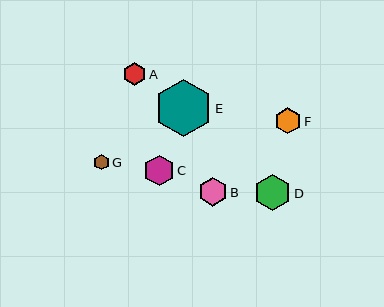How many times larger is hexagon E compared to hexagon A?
Hexagon E is approximately 2.5 times the size of hexagon A.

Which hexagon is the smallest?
Hexagon G is the smallest with a size of approximately 15 pixels.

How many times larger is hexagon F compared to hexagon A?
Hexagon F is approximately 1.1 times the size of hexagon A.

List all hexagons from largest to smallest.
From largest to smallest: E, D, C, B, F, A, G.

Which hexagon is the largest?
Hexagon E is the largest with a size of approximately 57 pixels.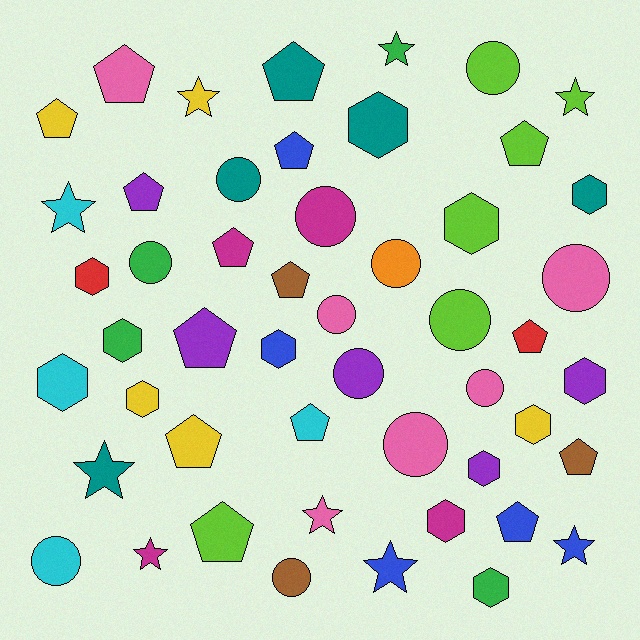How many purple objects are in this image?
There are 5 purple objects.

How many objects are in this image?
There are 50 objects.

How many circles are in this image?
There are 13 circles.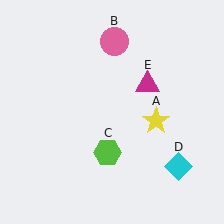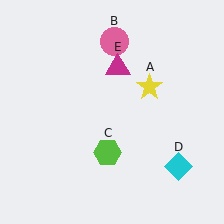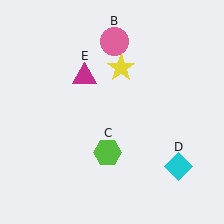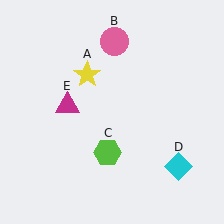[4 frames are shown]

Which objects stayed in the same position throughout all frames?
Pink circle (object B) and lime hexagon (object C) and cyan diamond (object D) remained stationary.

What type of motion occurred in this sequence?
The yellow star (object A), magenta triangle (object E) rotated counterclockwise around the center of the scene.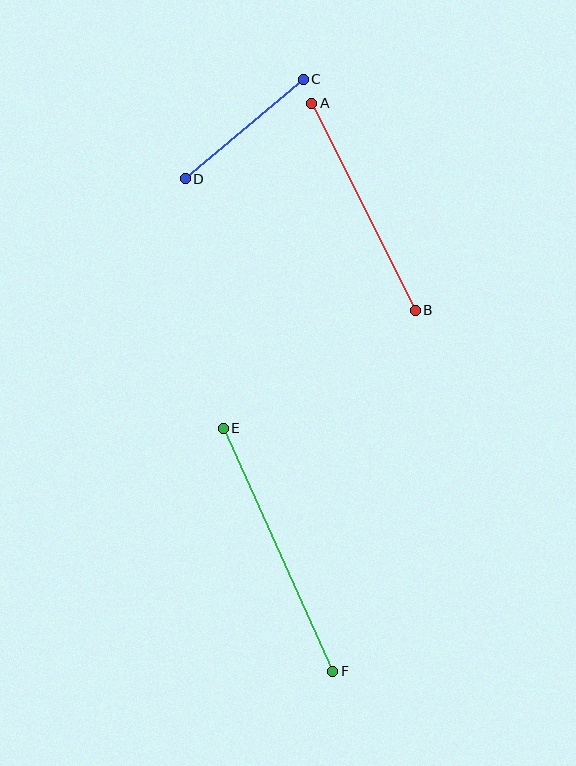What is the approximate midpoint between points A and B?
The midpoint is at approximately (364, 207) pixels.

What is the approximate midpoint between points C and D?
The midpoint is at approximately (244, 129) pixels.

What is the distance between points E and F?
The distance is approximately 266 pixels.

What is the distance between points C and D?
The distance is approximately 154 pixels.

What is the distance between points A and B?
The distance is approximately 232 pixels.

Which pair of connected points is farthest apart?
Points E and F are farthest apart.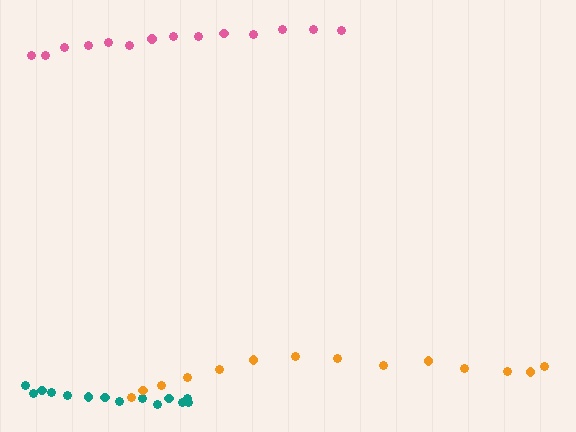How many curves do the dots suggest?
There are 3 distinct paths.